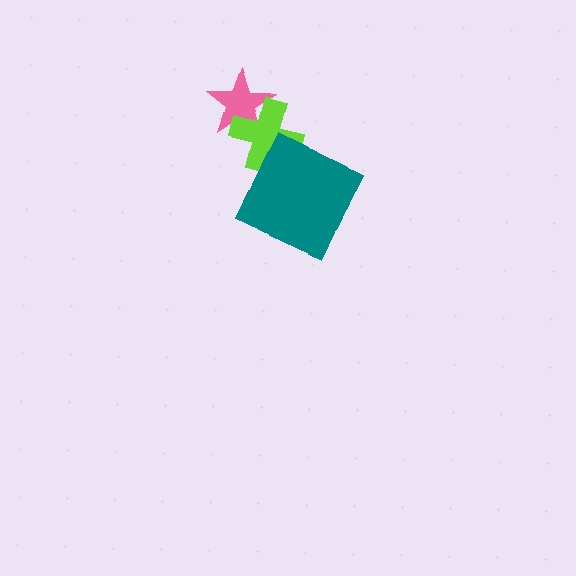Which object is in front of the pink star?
The lime cross is in front of the pink star.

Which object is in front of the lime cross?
The teal square is in front of the lime cross.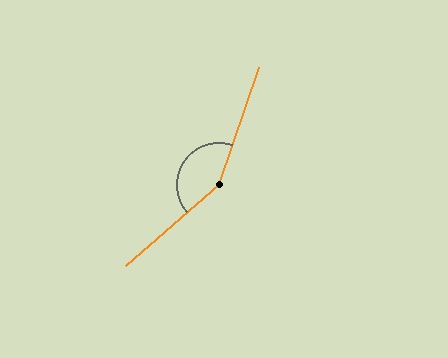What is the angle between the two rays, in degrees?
Approximately 150 degrees.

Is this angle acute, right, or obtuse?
It is obtuse.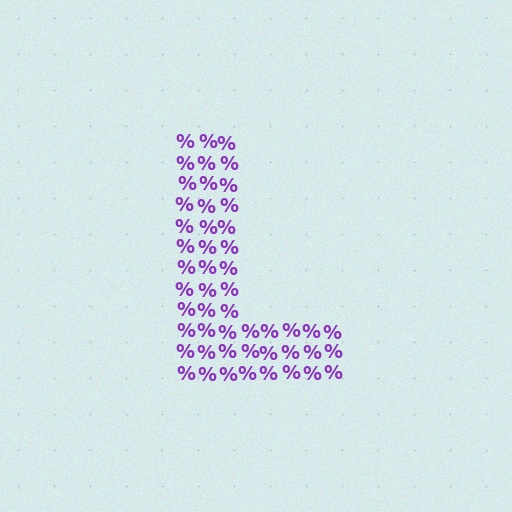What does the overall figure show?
The overall figure shows the letter L.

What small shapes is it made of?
It is made of small percent signs.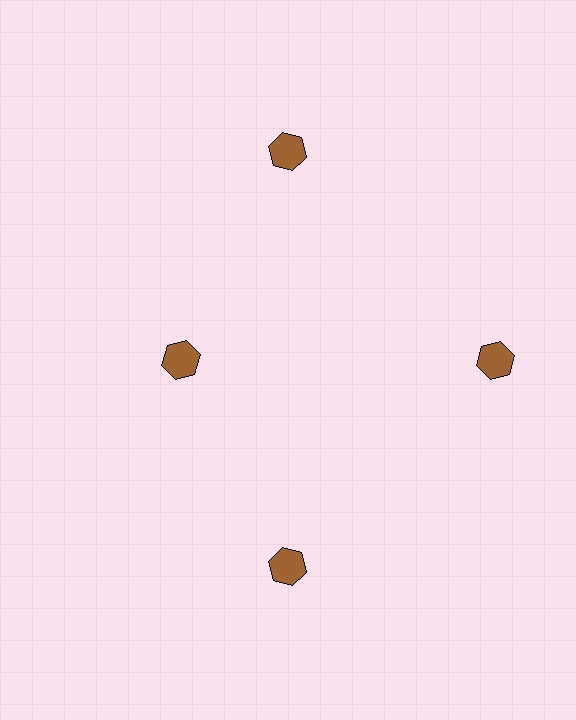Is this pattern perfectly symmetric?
No. The 4 brown hexagons are arranged in a ring, but one element near the 9 o'clock position is pulled inward toward the center, breaking the 4-fold rotational symmetry.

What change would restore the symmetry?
The symmetry would be restored by moving it outward, back onto the ring so that all 4 hexagons sit at equal angles and equal distance from the center.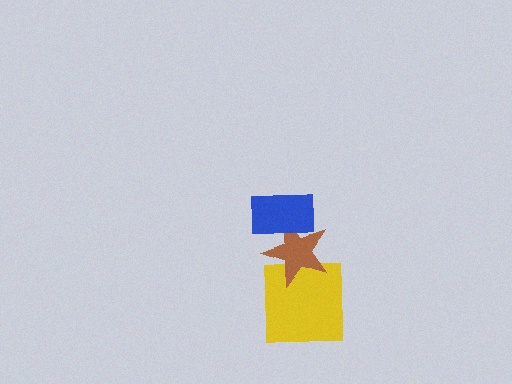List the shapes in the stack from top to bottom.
From top to bottom: the blue rectangle, the brown star, the yellow square.